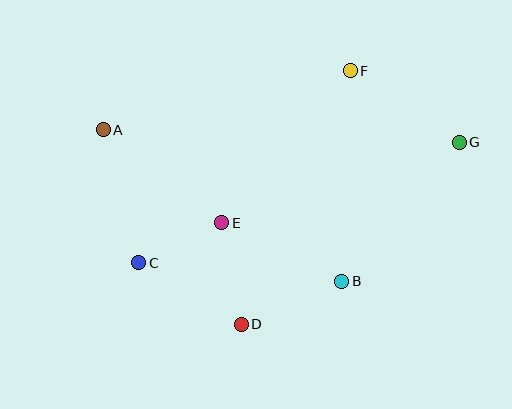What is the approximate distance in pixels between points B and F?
The distance between B and F is approximately 211 pixels.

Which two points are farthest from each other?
Points A and G are farthest from each other.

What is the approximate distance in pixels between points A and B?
The distance between A and B is approximately 283 pixels.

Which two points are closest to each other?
Points C and E are closest to each other.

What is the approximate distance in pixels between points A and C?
The distance between A and C is approximately 138 pixels.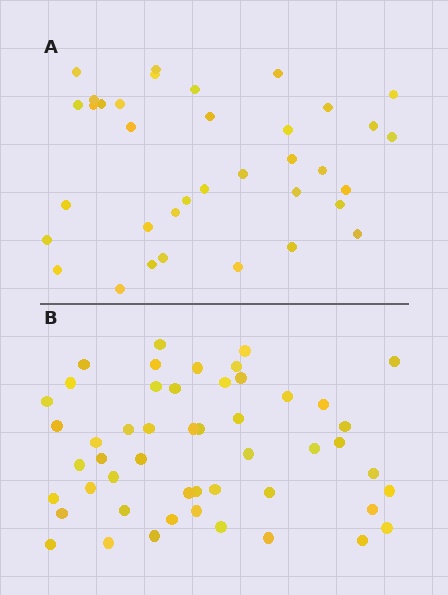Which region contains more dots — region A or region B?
Region B (the bottom region) has more dots.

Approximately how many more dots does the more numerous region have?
Region B has approximately 15 more dots than region A.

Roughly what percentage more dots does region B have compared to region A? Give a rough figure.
About 40% more.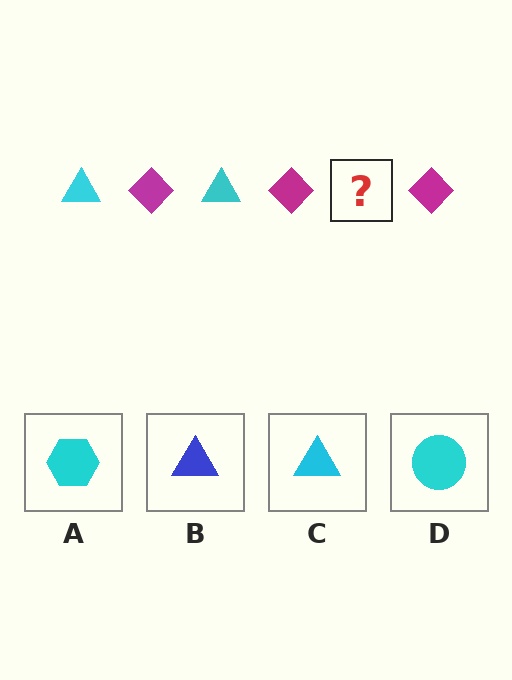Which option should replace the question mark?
Option C.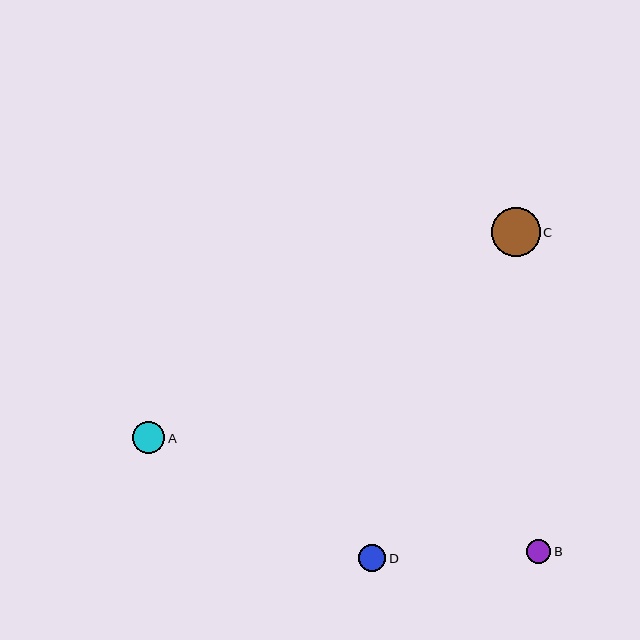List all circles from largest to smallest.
From largest to smallest: C, A, D, B.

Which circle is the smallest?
Circle B is the smallest with a size of approximately 24 pixels.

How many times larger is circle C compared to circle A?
Circle C is approximately 1.5 times the size of circle A.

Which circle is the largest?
Circle C is the largest with a size of approximately 49 pixels.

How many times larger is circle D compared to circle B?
Circle D is approximately 1.1 times the size of circle B.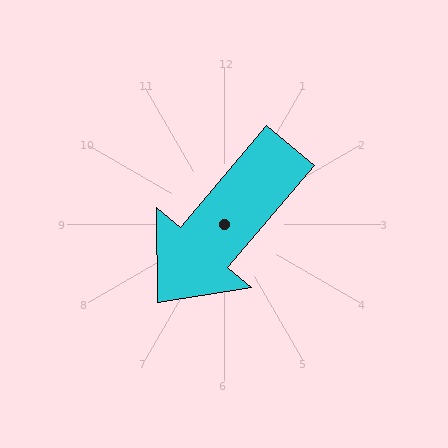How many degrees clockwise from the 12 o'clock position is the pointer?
Approximately 220 degrees.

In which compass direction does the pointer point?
Southwest.